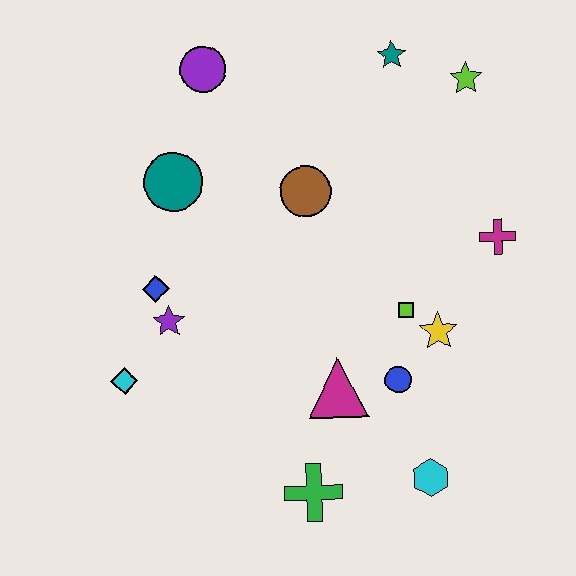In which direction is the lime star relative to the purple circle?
The lime star is to the right of the purple circle.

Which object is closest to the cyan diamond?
The purple star is closest to the cyan diamond.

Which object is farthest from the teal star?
The green cross is farthest from the teal star.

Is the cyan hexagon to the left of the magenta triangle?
No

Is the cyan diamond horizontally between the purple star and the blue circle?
No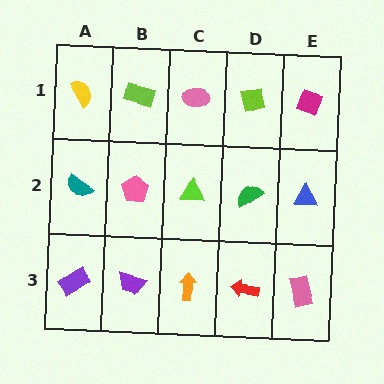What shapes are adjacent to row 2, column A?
A yellow semicircle (row 1, column A), a purple rectangle (row 3, column A), a pink pentagon (row 2, column B).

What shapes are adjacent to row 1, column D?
A green semicircle (row 2, column D), a pink ellipse (row 1, column C), a magenta diamond (row 1, column E).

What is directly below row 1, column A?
A teal semicircle.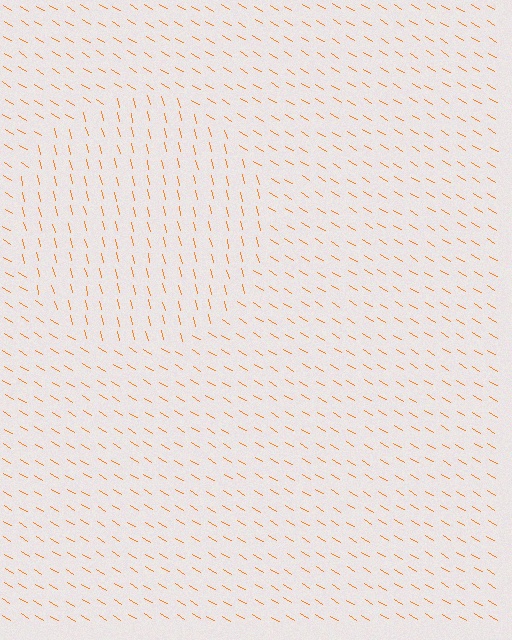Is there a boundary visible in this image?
Yes, there is a texture boundary formed by a change in line orientation.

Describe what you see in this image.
The image is filled with small orange line segments. A circle region in the image has lines oriented differently from the surrounding lines, creating a visible texture boundary.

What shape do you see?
I see a circle.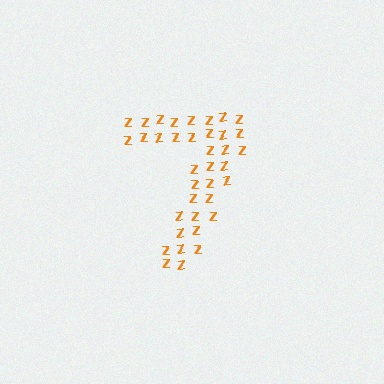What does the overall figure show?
The overall figure shows the digit 7.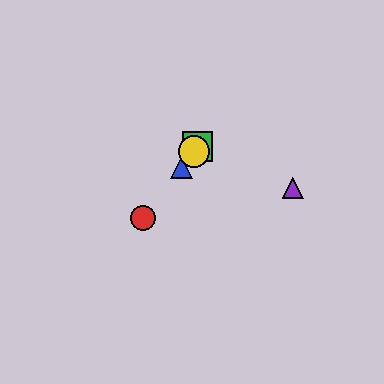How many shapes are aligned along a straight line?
4 shapes (the red circle, the blue triangle, the green square, the yellow circle) are aligned along a straight line.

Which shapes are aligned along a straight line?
The red circle, the blue triangle, the green square, the yellow circle are aligned along a straight line.